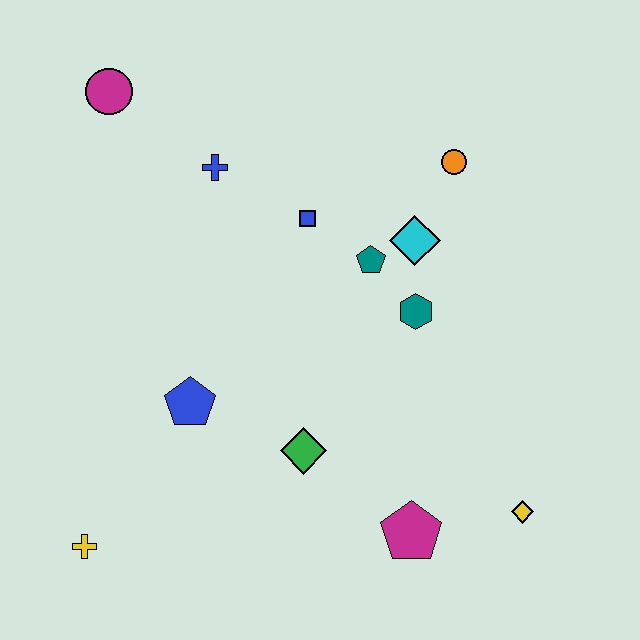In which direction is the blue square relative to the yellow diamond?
The blue square is above the yellow diamond.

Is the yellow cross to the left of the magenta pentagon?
Yes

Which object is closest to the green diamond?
The blue pentagon is closest to the green diamond.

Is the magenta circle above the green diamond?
Yes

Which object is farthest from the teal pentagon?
The yellow cross is farthest from the teal pentagon.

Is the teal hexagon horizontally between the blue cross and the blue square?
No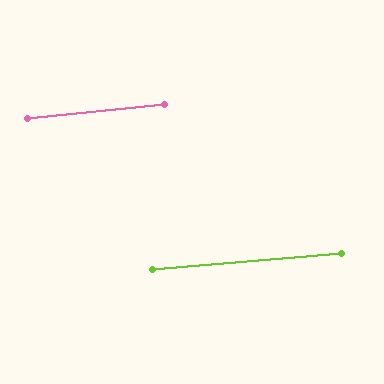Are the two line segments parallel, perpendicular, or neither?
Parallel — their directions differ by only 0.9°.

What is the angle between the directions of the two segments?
Approximately 1 degree.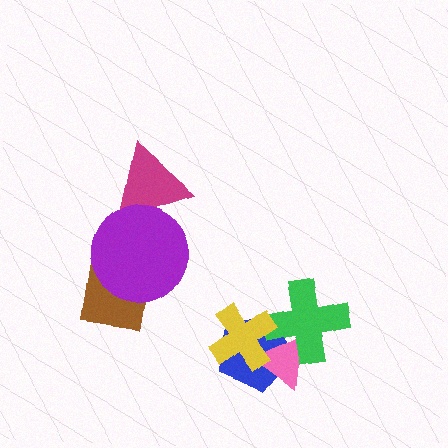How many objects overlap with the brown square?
1 object overlaps with the brown square.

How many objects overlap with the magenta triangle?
1 object overlaps with the magenta triangle.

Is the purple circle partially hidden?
No, no other shape covers it.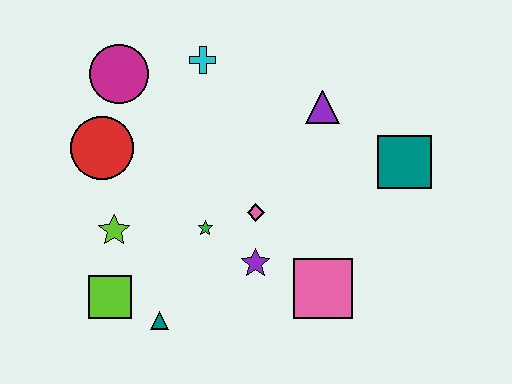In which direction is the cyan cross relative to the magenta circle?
The cyan cross is to the right of the magenta circle.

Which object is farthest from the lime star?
The teal square is farthest from the lime star.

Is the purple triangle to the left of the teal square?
Yes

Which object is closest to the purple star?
The pink diamond is closest to the purple star.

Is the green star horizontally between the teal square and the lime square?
Yes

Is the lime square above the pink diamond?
No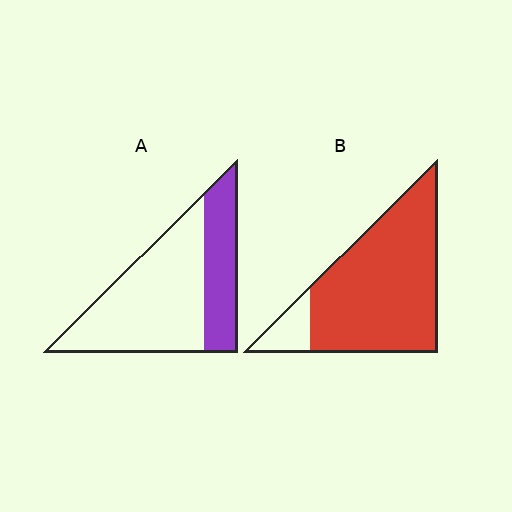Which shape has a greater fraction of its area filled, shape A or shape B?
Shape B.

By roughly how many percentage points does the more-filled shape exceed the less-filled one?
By roughly 55 percentage points (B over A).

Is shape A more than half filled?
No.